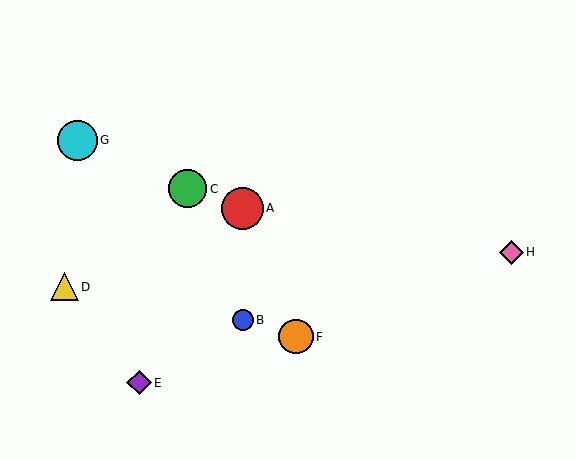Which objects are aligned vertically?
Objects A, B are aligned vertically.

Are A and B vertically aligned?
Yes, both are at x≈243.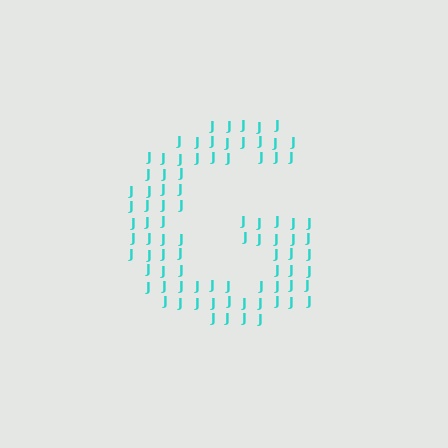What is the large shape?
The large shape is the letter G.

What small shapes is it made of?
It is made of small letter J's.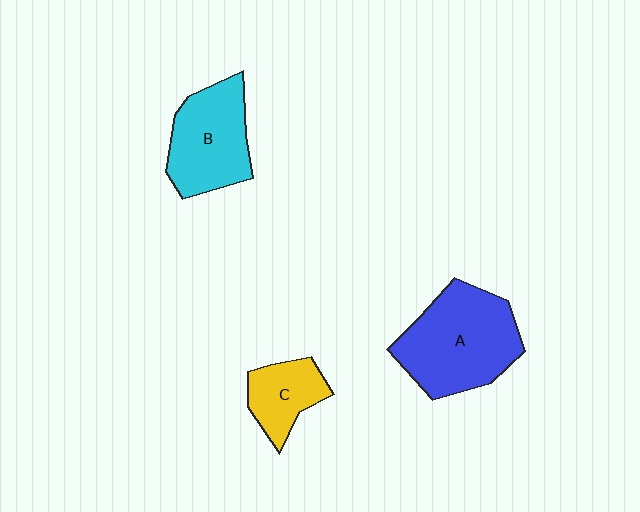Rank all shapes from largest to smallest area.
From largest to smallest: A (blue), B (cyan), C (yellow).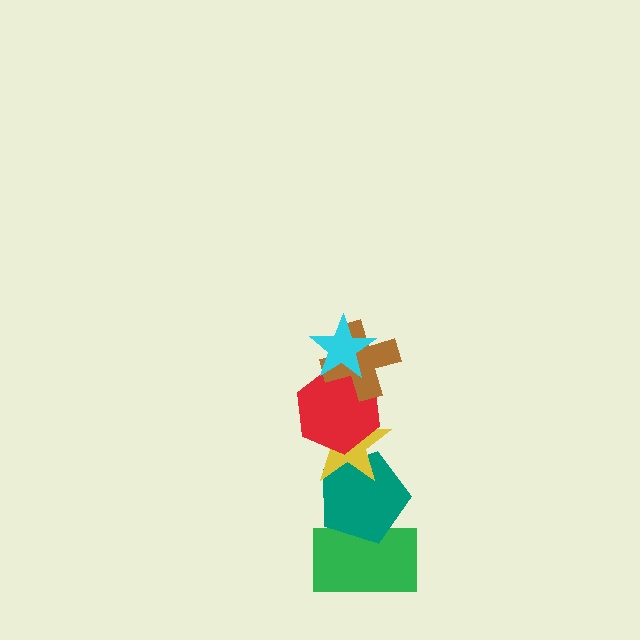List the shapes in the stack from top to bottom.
From top to bottom: the cyan star, the brown cross, the red hexagon, the yellow star, the teal pentagon, the green rectangle.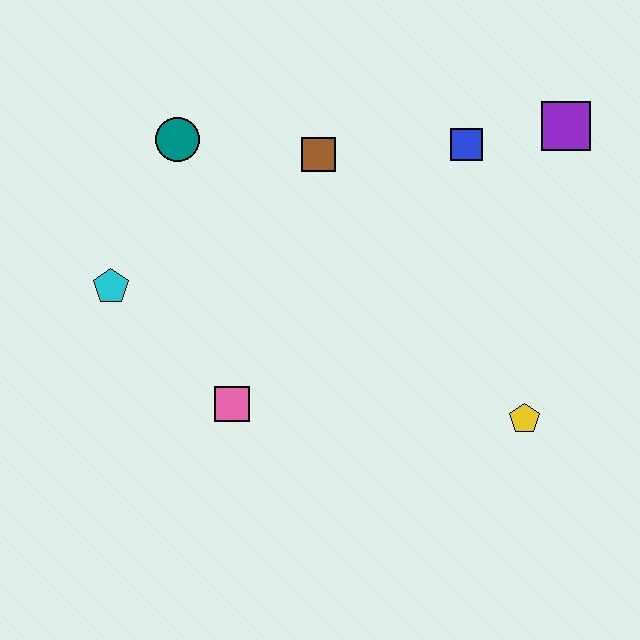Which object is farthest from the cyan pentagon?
The purple square is farthest from the cyan pentagon.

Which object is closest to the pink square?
The cyan pentagon is closest to the pink square.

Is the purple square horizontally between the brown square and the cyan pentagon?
No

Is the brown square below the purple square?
Yes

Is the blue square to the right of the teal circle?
Yes